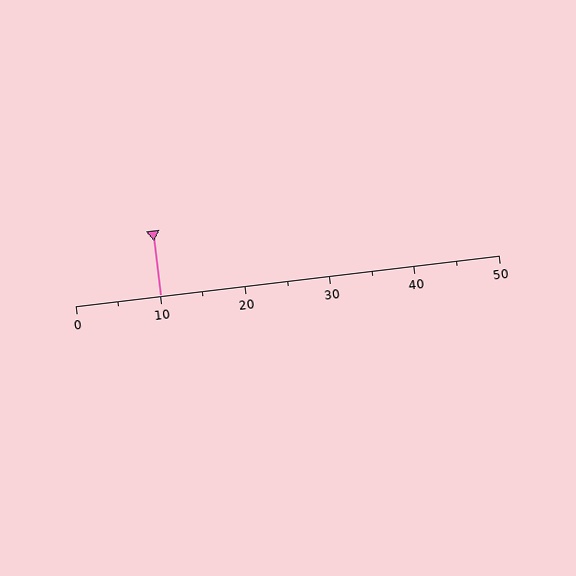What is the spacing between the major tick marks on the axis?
The major ticks are spaced 10 apart.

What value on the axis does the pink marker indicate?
The marker indicates approximately 10.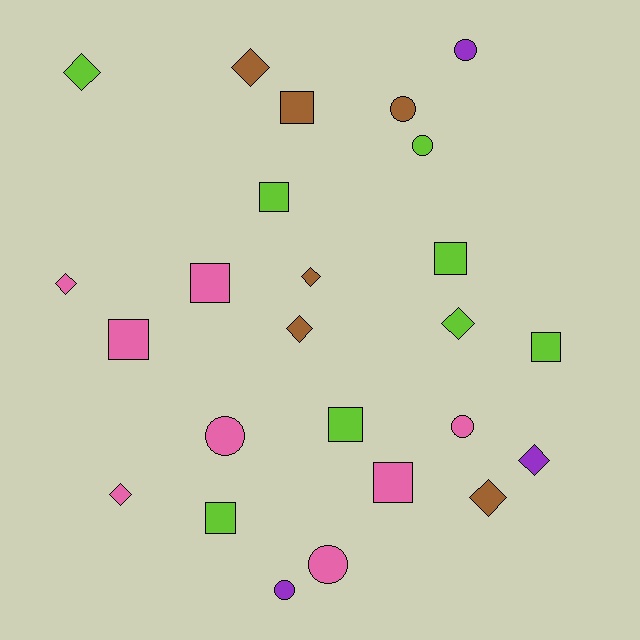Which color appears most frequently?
Lime, with 8 objects.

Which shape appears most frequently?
Square, with 9 objects.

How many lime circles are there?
There is 1 lime circle.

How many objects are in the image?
There are 25 objects.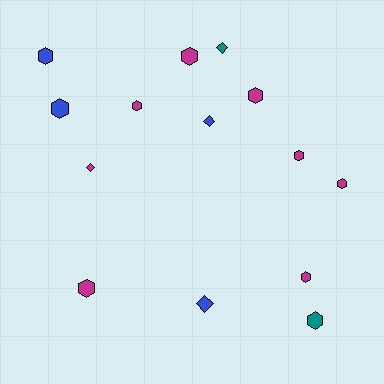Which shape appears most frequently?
Hexagon, with 10 objects.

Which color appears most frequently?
Magenta, with 8 objects.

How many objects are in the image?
There are 14 objects.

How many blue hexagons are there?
There are 2 blue hexagons.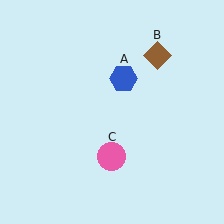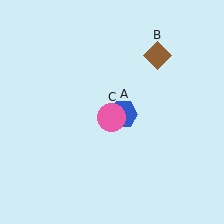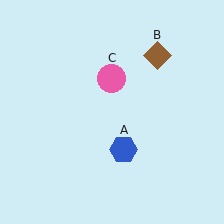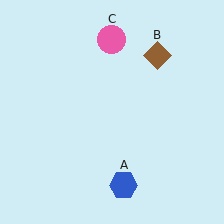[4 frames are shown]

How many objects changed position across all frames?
2 objects changed position: blue hexagon (object A), pink circle (object C).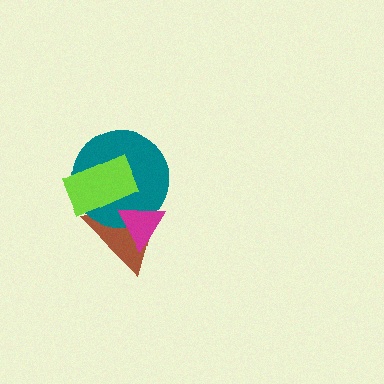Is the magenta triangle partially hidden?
No, no other shape covers it.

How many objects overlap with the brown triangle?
3 objects overlap with the brown triangle.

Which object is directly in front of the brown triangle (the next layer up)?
The teal circle is directly in front of the brown triangle.